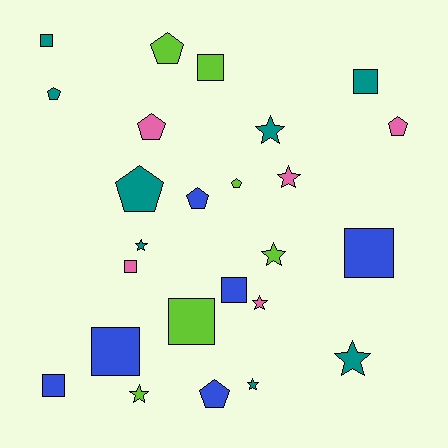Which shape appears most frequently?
Square, with 9 objects.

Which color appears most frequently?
Teal, with 8 objects.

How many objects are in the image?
There are 25 objects.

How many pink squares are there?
There is 1 pink square.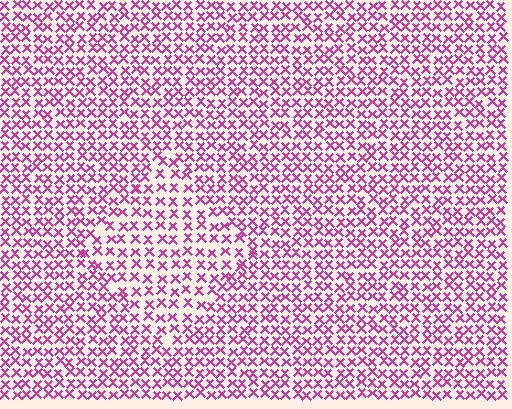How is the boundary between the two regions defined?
The boundary is defined by a change in element density (approximately 1.4x ratio). All elements are the same color, size, and shape.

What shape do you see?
I see a diamond.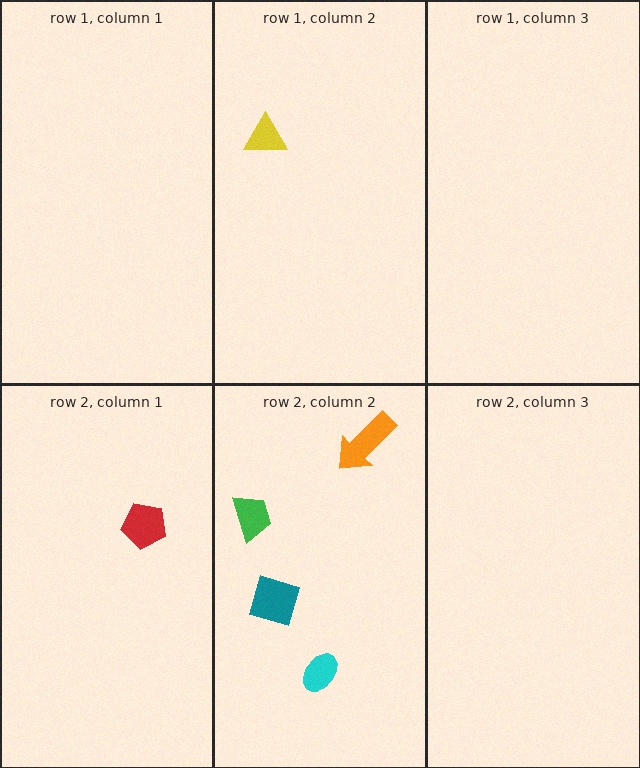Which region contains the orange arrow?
The row 2, column 2 region.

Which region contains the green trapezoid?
The row 2, column 2 region.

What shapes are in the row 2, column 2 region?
The cyan ellipse, the orange arrow, the green trapezoid, the teal diamond.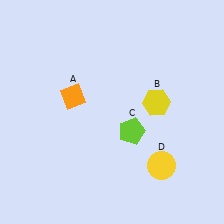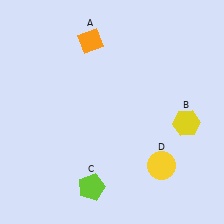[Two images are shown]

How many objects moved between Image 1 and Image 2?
3 objects moved between the two images.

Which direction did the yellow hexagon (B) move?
The yellow hexagon (B) moved right.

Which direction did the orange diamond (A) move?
The orange diamond (A) moved up.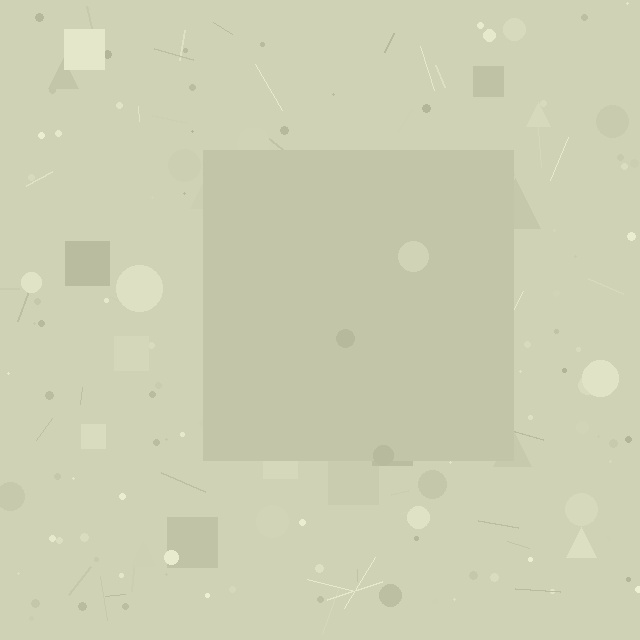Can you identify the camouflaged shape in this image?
The camouflaged shape is a square.